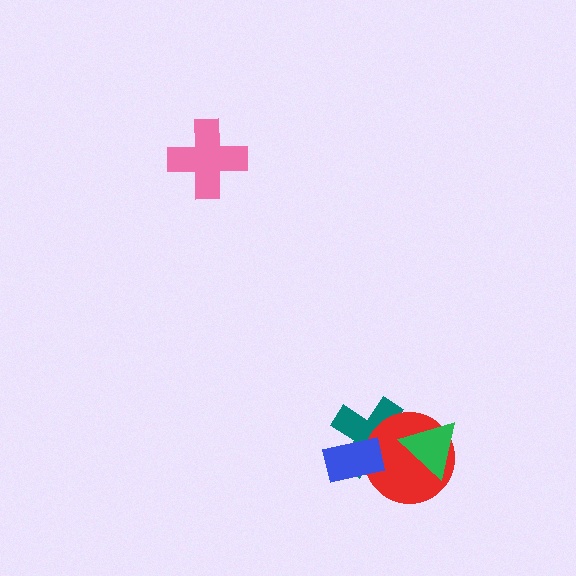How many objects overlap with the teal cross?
3 objects overlap with the teal cross.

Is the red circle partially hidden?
Yes, it is partially covered by another shape.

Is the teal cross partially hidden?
Yes, it is partially covered by another shape.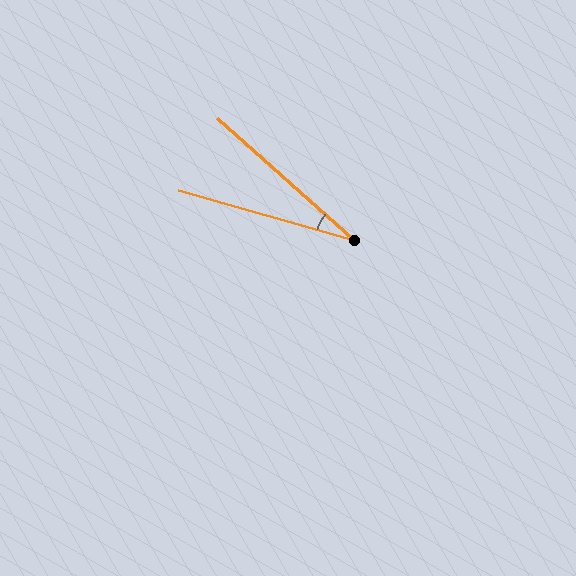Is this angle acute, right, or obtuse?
It is acute.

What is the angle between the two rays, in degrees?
Approximately 26 degrees.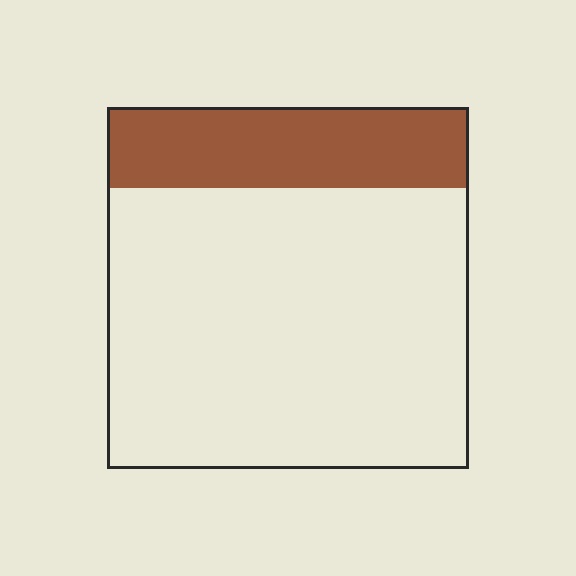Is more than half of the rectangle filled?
No.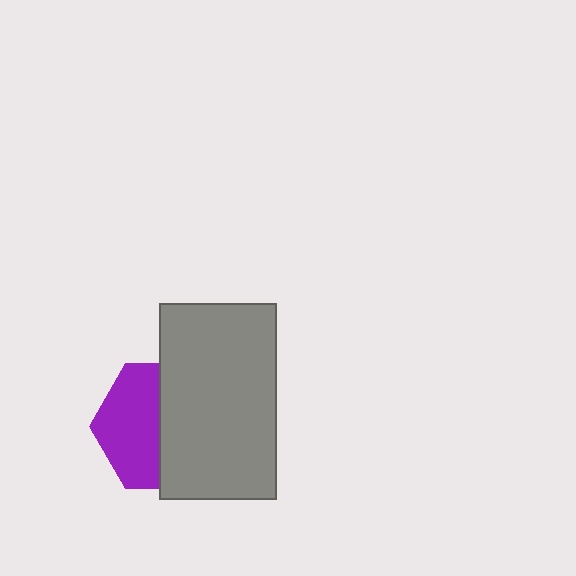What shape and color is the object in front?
The object in front is a gray rectangle.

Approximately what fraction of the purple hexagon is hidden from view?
Roughly 52% of the purple hexagon is hidden behind the gray rectangle.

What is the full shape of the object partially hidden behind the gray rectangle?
The partially hidden object is a purple hexagon.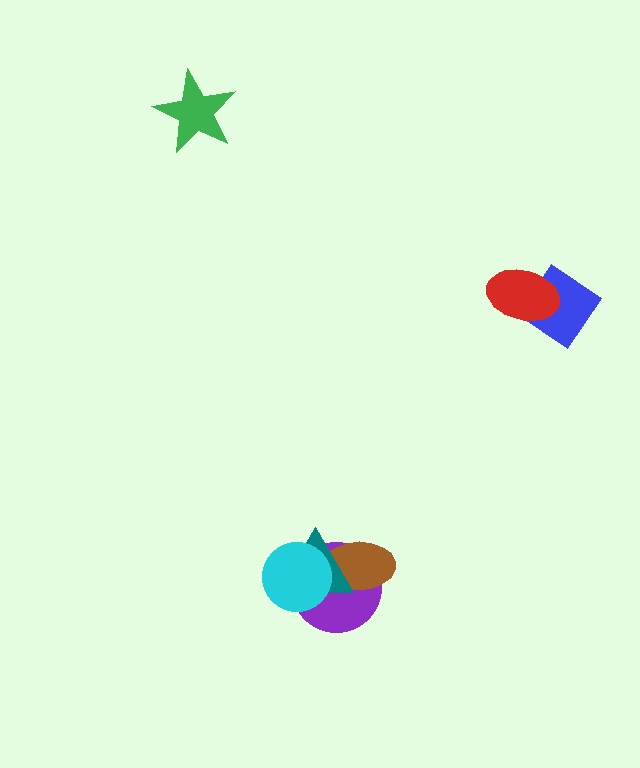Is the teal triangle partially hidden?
Yes, it is partially covered by another shape.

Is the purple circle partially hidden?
Yes, it is partially covered by another shape.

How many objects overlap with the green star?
0 objects overlap with the green star.